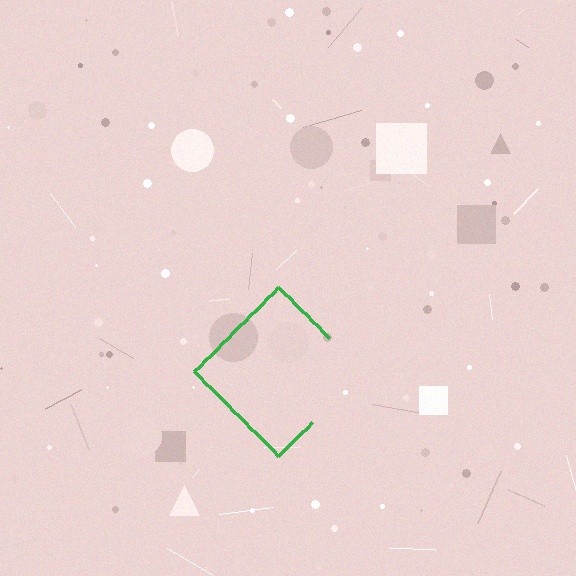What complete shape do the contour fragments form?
The contour fragments form a diamond.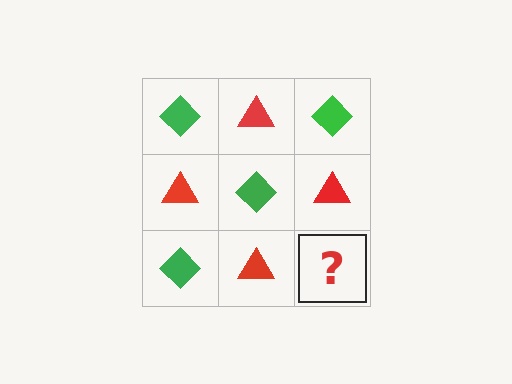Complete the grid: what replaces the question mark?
The question mark should be replaced with a green diamond.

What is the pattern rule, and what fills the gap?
The rule is that it alternates green diamond and red triangle in a checkerboard pattern. The gap should be filled with a green diamond.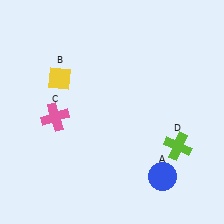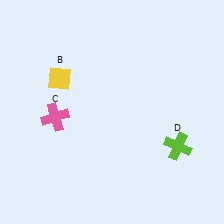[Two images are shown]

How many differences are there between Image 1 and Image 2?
There is 1 difference between the two images.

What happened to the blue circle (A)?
The blue circle (A) was removed in Image 2. It was in the bottom-right area of Image 1.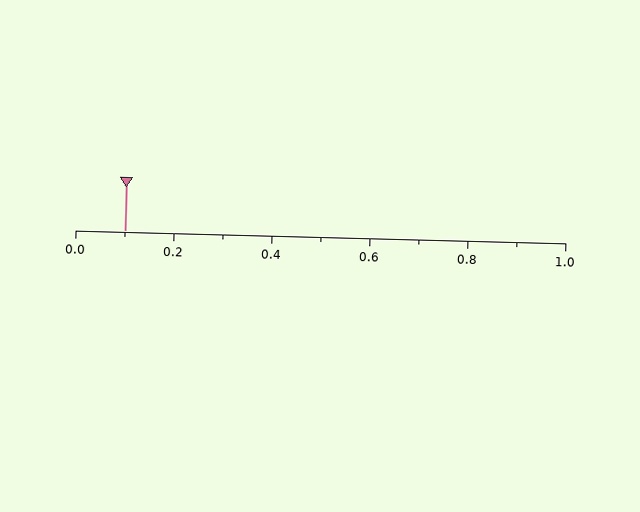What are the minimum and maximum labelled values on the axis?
The axis runs from 0.0 to 1.0.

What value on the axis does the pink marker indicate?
The marker indicates approximately 0.1.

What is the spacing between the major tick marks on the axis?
The major ticks are spaced 0.2 apart.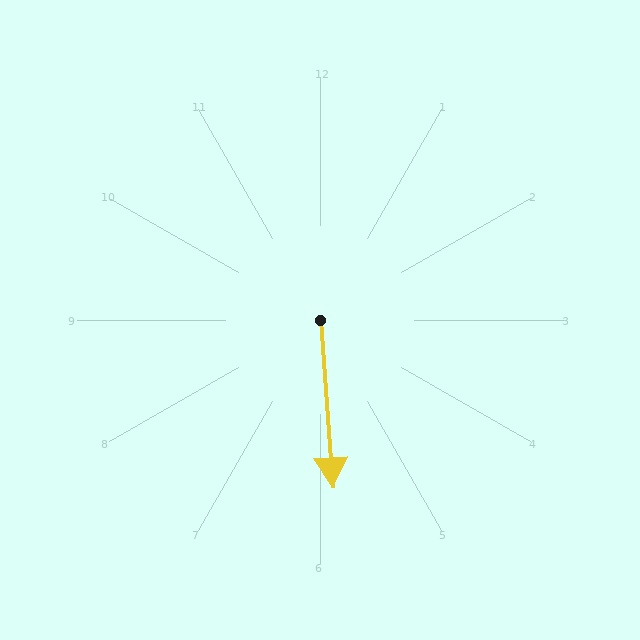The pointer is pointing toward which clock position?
Roughly 6 o'clock.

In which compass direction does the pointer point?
South.